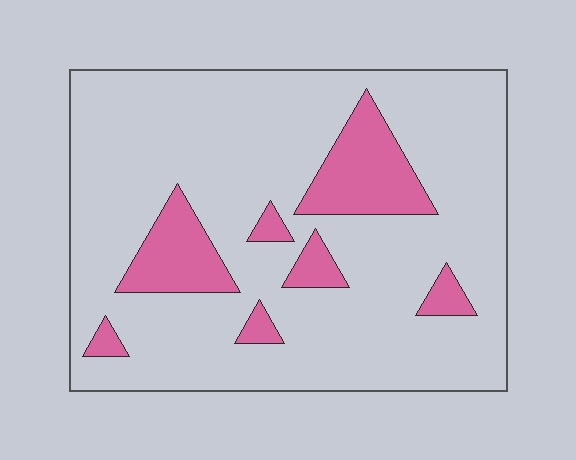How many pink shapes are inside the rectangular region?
7.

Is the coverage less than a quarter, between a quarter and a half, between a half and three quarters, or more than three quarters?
Less than a quarter.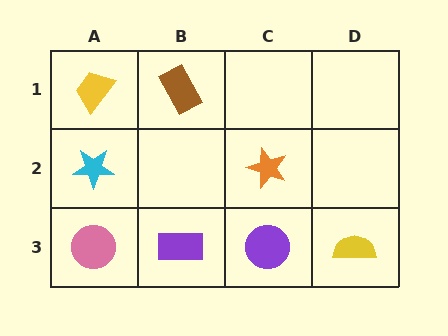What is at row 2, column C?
An orange star.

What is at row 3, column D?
A yellow semicircle.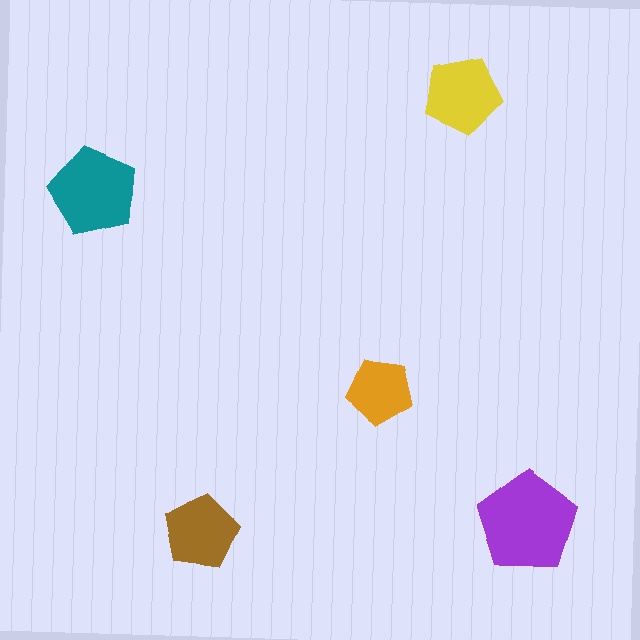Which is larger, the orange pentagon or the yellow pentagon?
The yellow one.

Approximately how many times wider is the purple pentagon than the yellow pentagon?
About 1.5 times wider.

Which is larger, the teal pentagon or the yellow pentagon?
The teal one.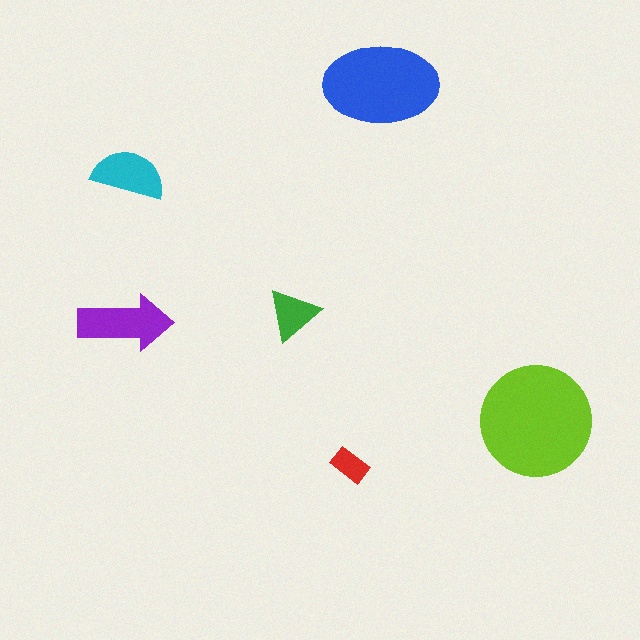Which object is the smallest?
The red rectangle.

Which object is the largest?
The lime circle.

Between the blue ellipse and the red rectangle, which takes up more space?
The blue ellipse.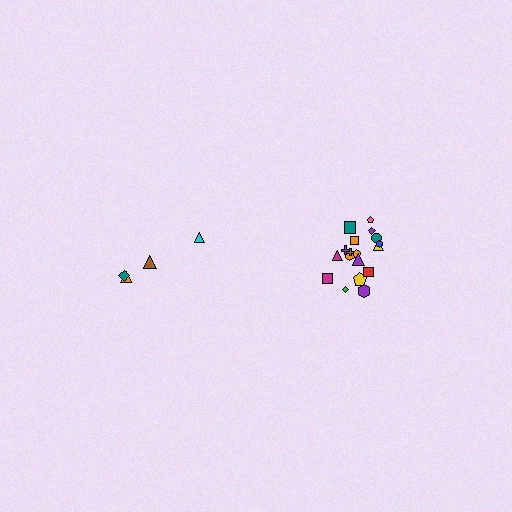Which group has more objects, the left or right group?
The right group.